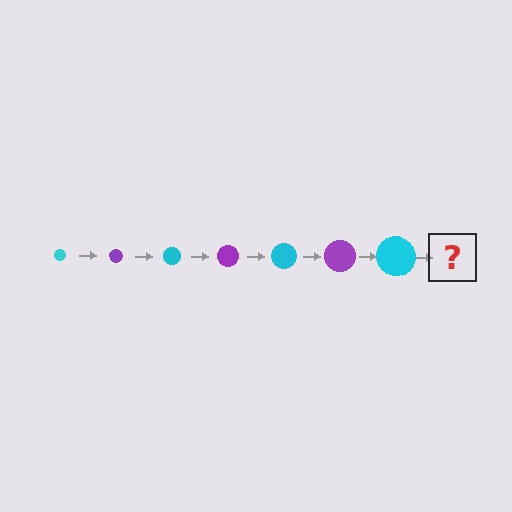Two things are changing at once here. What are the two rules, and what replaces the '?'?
The two rules are that the circle grows larger each step and the color cycles through cyan and purple. The '?' should be a purple circle, larger than the previous one.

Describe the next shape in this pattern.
It should be a purple circle, larger than the previous one.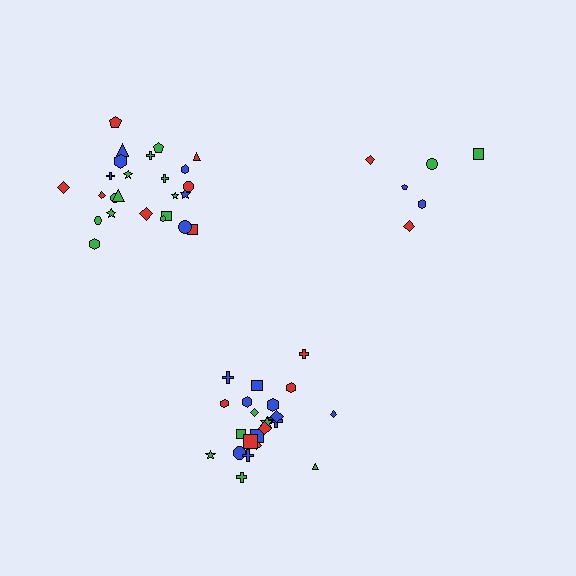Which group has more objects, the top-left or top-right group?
The top-left group.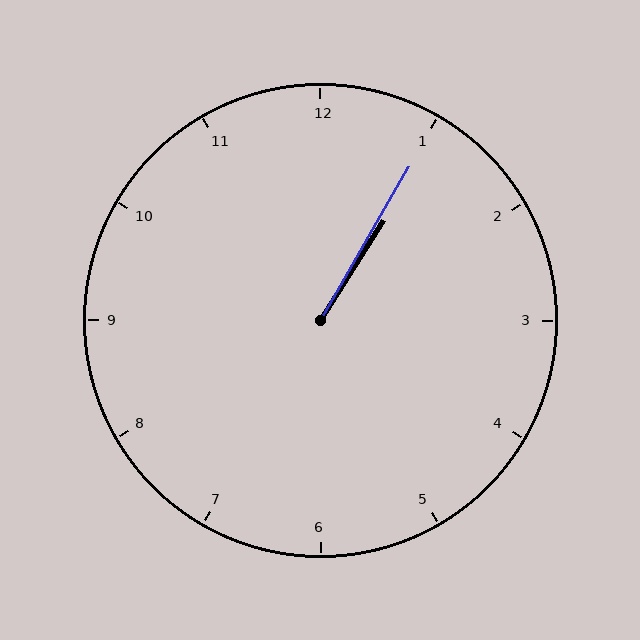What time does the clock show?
1:05.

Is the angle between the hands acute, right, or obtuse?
It is acute.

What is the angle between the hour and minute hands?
Approximately 2 degrees.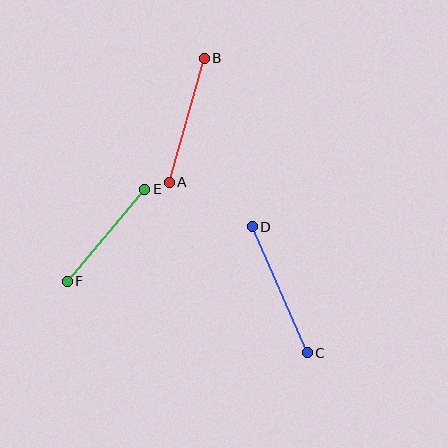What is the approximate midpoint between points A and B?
The midpoint is at approximately (187, 120) pixels.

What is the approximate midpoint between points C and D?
The midpoint is at approximately (280, 290) pixels.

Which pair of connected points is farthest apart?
Points C and D are farthest apart.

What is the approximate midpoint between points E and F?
The midpoint is at approximately (106, 235) pixels.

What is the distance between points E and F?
The distance is approximately 121 pixels.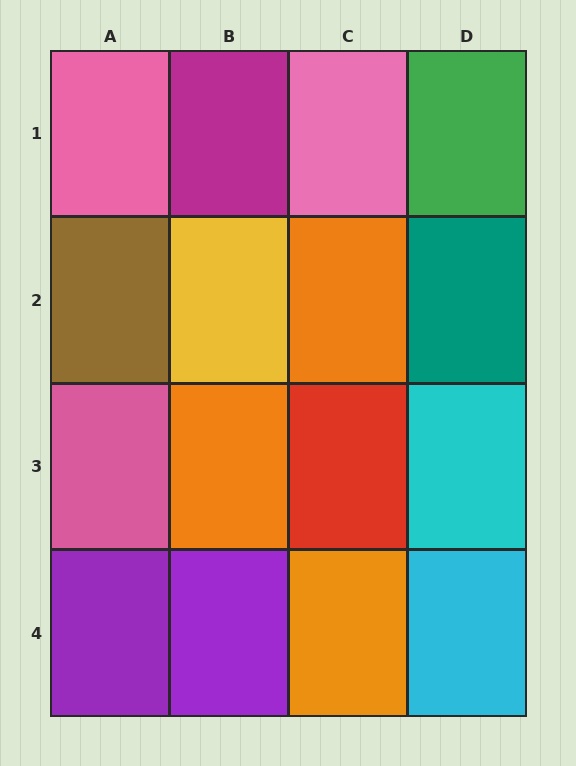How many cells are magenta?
1 cell is magenta.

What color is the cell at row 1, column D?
Green.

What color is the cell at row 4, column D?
Cyan.